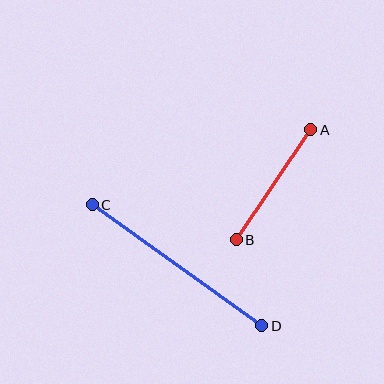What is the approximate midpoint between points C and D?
The midpoint is at approximately (177, 265) pixels.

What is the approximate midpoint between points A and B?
The midpoint is at approximately (273, 185) pixels.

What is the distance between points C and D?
The distance is approximately 208 pixels.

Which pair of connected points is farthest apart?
Points C and D are farthest apart.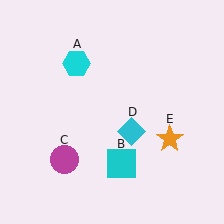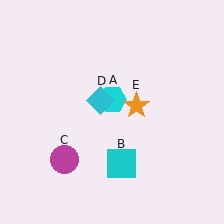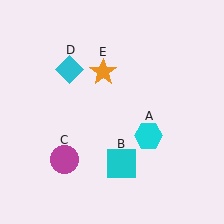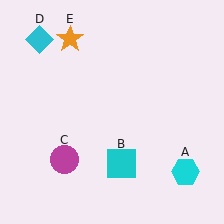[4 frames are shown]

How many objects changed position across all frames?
3 objects changed position: cyan hexagon (object A), cyan diamond (object D), orange star (object E).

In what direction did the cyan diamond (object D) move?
The cyan diamond (object D) moved up and to the left.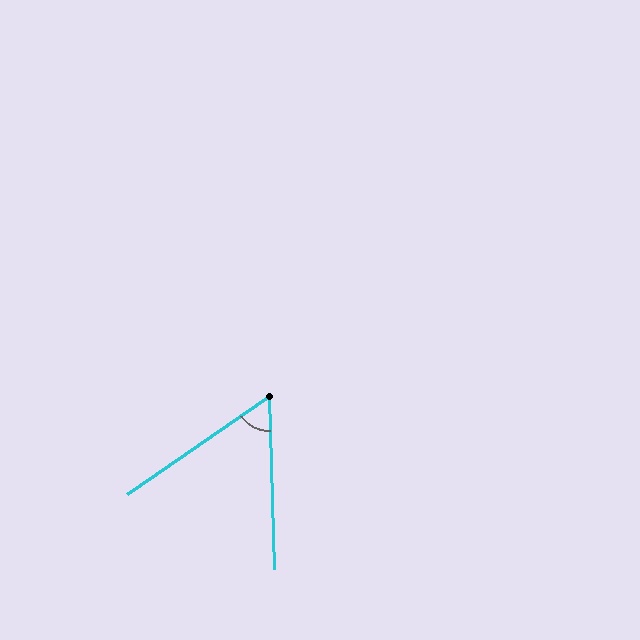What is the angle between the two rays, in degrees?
Approximately 57 degrees.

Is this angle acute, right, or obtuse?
It is acute.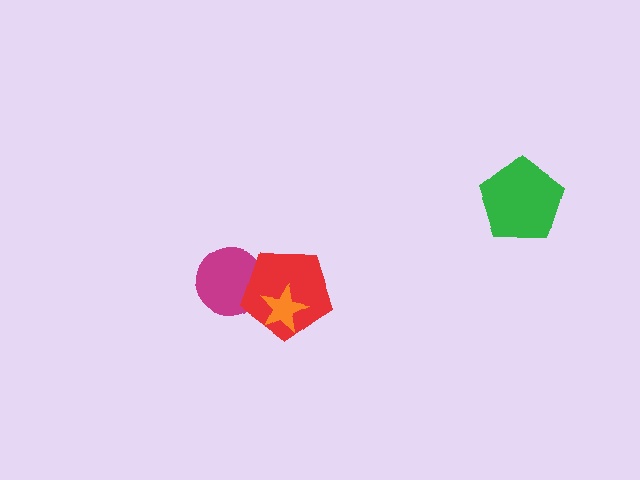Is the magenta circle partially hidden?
Yes, it is partially covered by another shape.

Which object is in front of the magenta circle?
The red pentagon is in front of the magenta circle.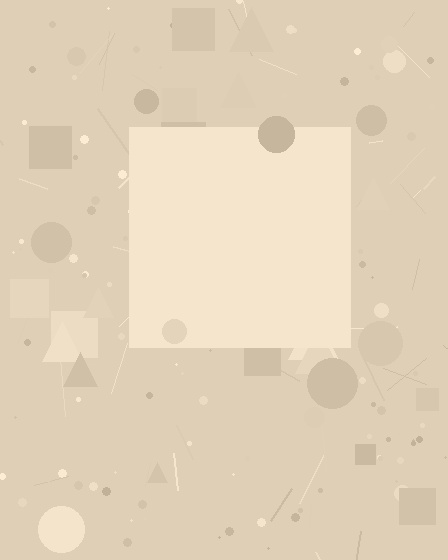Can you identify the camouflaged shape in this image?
The camouflaged shape is a square.